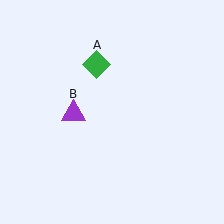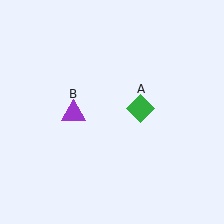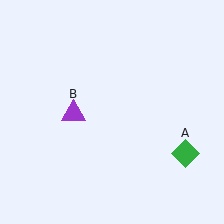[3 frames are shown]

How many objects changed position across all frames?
1 object changed position: green diamond (object A).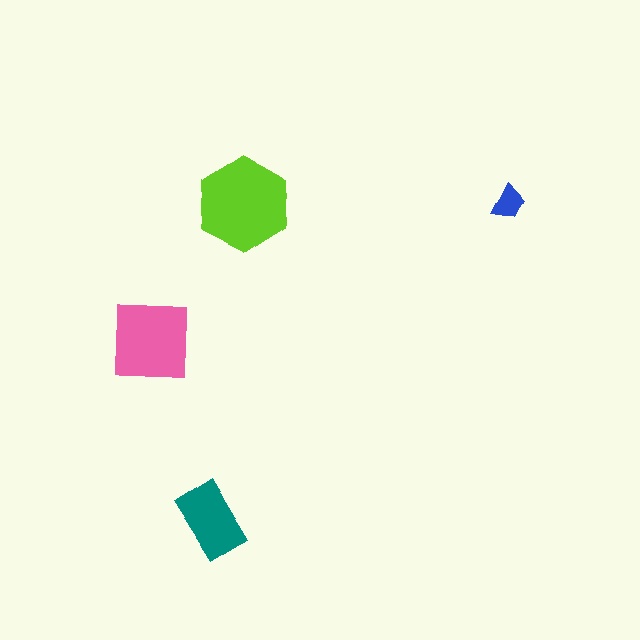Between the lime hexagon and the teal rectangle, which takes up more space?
The lime hexagon.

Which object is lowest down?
The teal rectangle is bottommost.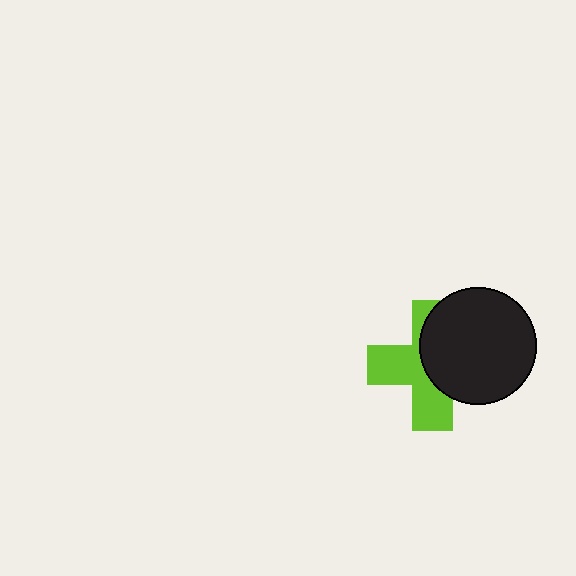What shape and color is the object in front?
The object in front is a black circle.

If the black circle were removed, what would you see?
You would see the complete lime cross.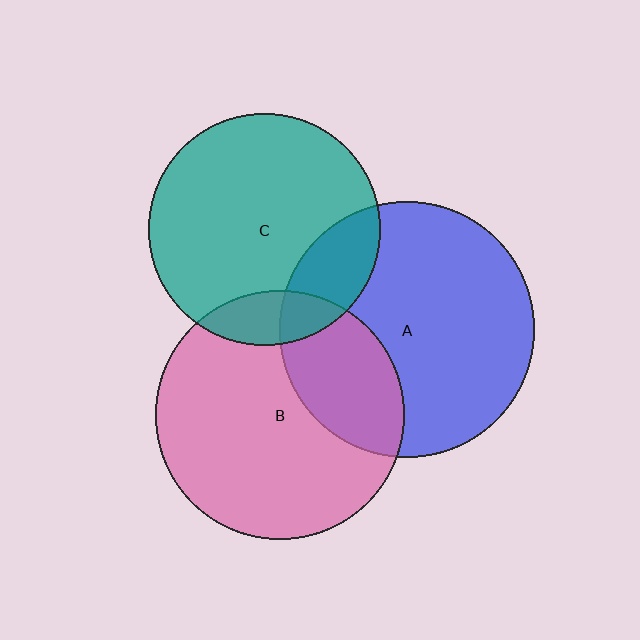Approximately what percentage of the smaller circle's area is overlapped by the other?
Approximately 15%.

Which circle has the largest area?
Circle A (blue).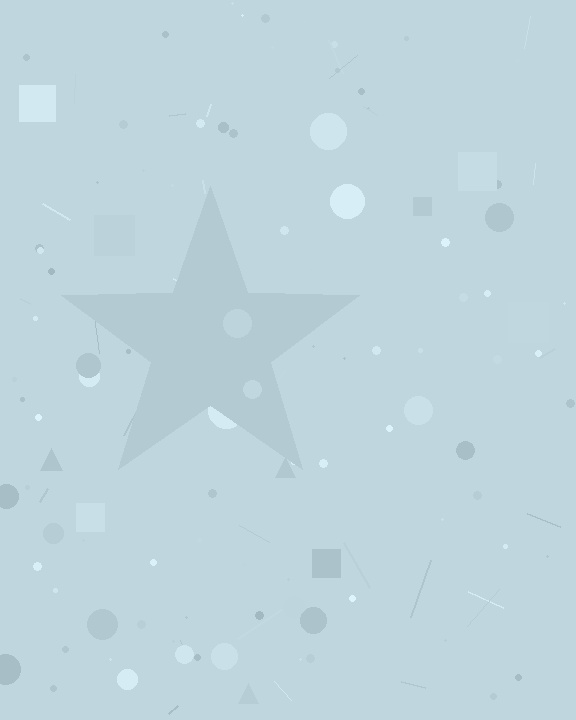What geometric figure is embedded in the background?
A star is embedded in the background.